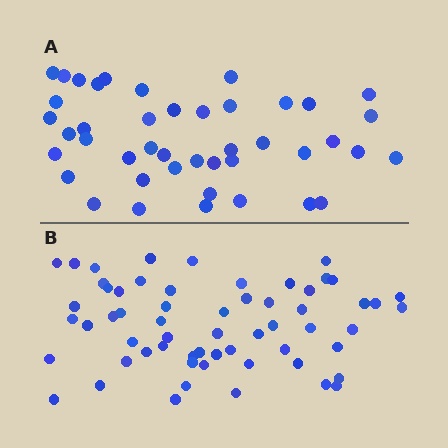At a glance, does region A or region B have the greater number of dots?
Region B (the bottom region) has more dots.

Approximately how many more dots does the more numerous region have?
Region B has approximately 15 more dots than region A.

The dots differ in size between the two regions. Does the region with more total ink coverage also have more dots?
No. Region A has more total ink coverage because its dots are larger, but region B actually contains more individual dots. Total area can be misleading — the number of items is what matters here.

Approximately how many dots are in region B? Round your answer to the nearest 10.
About 60 dots.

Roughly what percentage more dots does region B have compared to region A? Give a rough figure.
About 40% more.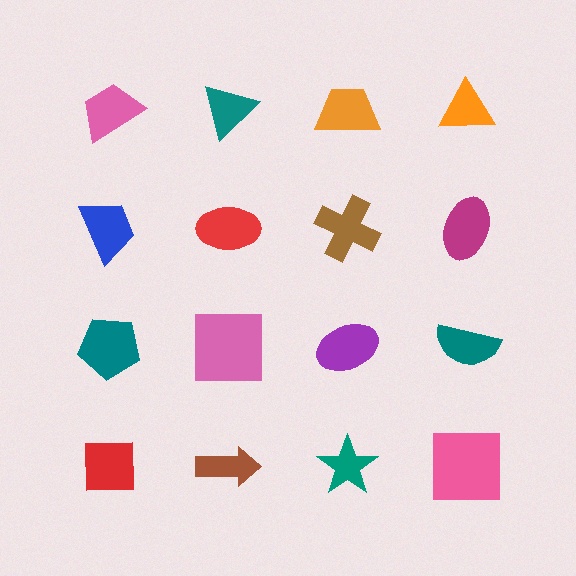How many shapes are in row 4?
4 shapes.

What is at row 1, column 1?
A pink trapezoid.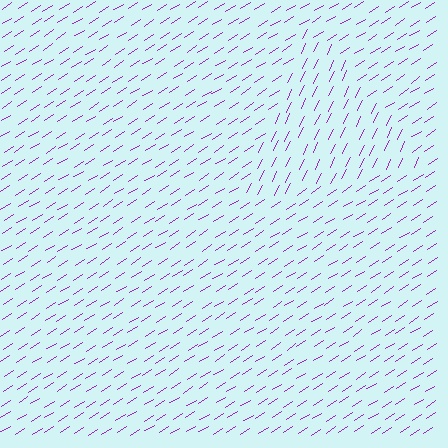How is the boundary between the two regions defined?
The boundary is defined purely by a change in line orientation (approximately 31 degrees difference). All lines are the same color and thickness.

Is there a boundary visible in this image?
Yes, there is a texture boundary formed by a change in line orientation.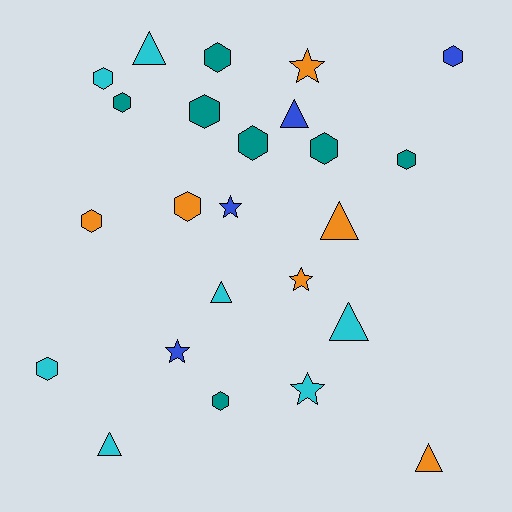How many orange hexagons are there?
There are 2 orange hexagons.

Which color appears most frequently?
Cyan, with 7 objects.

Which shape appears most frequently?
Hexagon, with 12 objects.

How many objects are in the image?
There are 24 objects.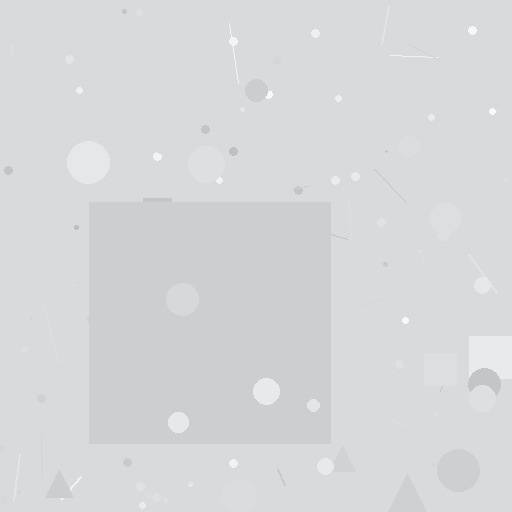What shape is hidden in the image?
A square is hidden in the image.